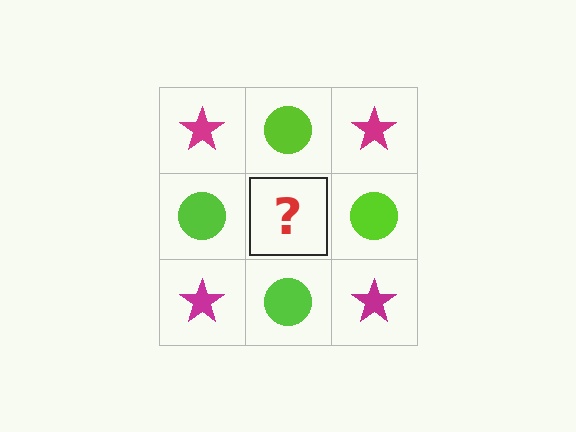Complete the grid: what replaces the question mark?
The question mark should be replaced with a magenta star.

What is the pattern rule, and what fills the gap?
The rule is that it alternates magenta star and lime circle in a checkerboard pattern. The gap should be filled with a magenta star.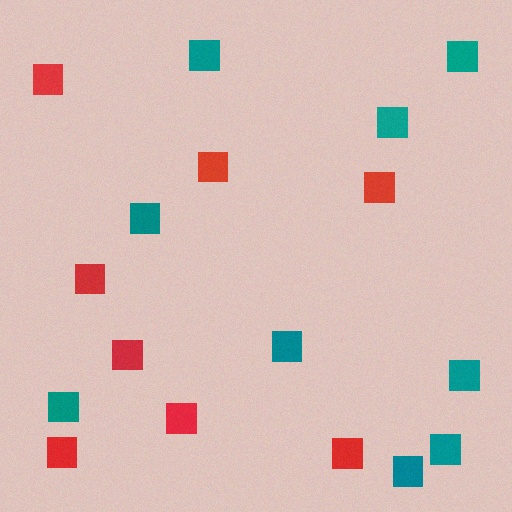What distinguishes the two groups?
There are 2 groups: one group of red squares (8) and one group of teal squares (9).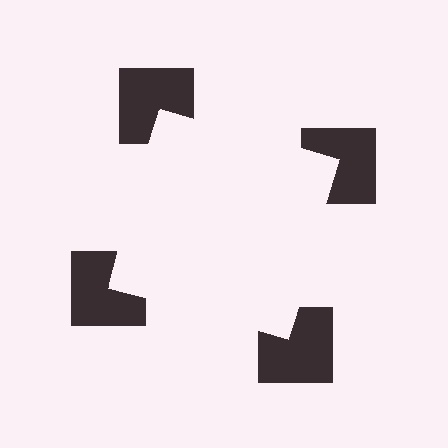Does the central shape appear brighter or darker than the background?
It typically appears slightly brighter than the background, even though no actual brightness change is drawn.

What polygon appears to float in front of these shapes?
An illusory square — its edges are inferred from the aligned wedge cuts in the notched squares, not physically drawn.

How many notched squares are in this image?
There are 4 — one at each vertex of the illusory square.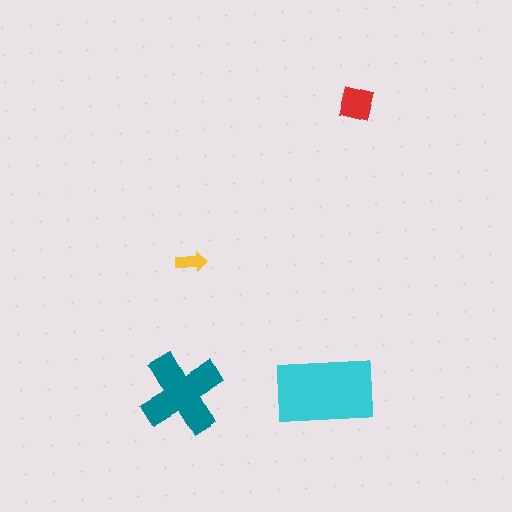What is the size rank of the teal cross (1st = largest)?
2nd.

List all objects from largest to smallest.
The cyan rectangle, the teal cross, the red square, the yellow arrow.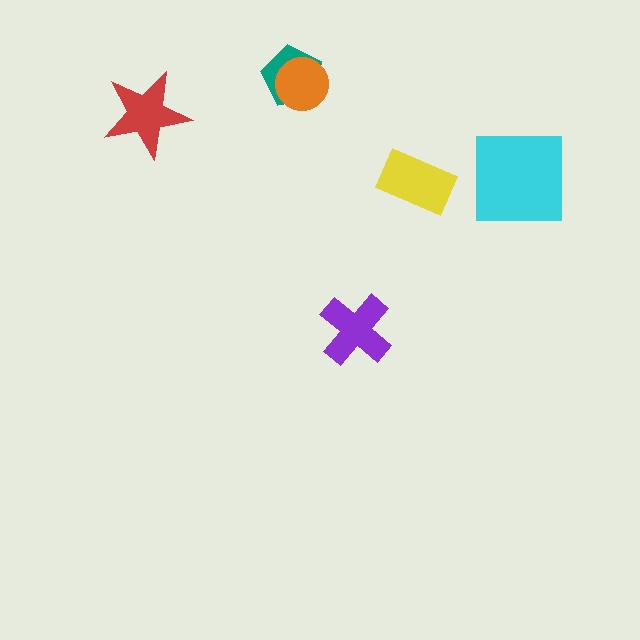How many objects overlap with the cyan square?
0 objects overlap with the cyan square.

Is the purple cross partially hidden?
No, no other shape covers it.